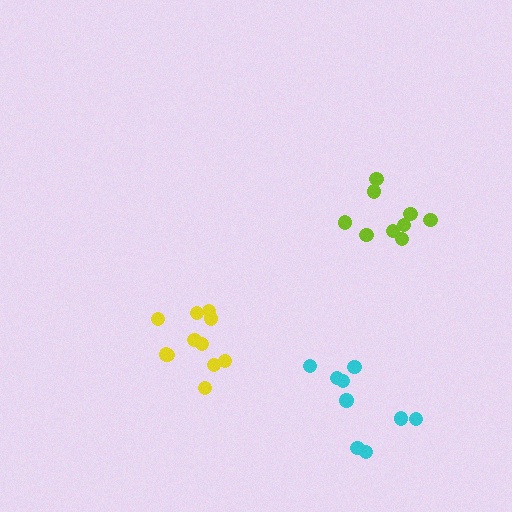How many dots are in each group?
Group 1: 11 dots, Group 2: 9 dots, Group 3: 9 dots (29 total).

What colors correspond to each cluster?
The clusters are colored: yellow, lime, cyan.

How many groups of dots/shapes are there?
There are 3 groups.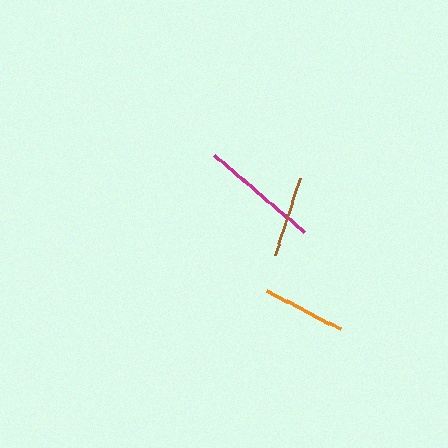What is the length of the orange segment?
The orange segment is approximately 84 pixels long.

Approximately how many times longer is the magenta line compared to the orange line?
The magenta line is approximately 1.4 times the length of the orange line.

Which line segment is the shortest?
The brown line is the shortest at approximately 80 pixels.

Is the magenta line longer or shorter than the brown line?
The magenta line is longer than the brown line.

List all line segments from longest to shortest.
From longest to shortest: magenta, orange, brown.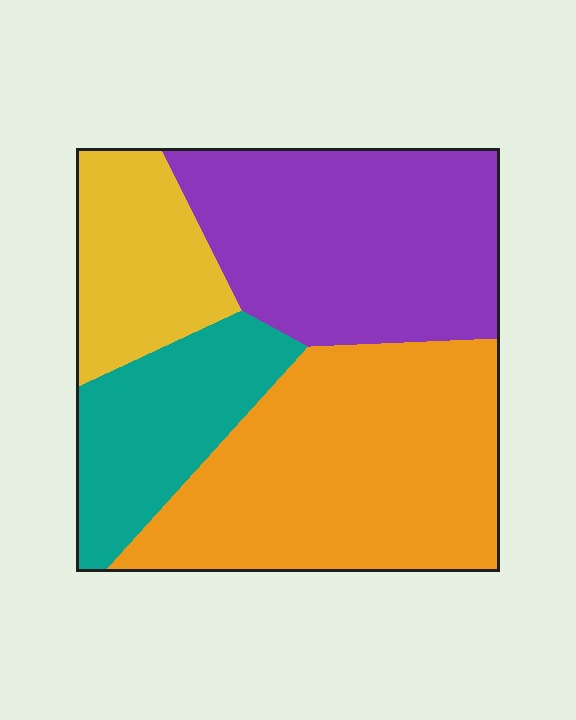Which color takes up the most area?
Orange, at roughly 35%.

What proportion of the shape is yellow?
Yellow covers around 15% of the shape.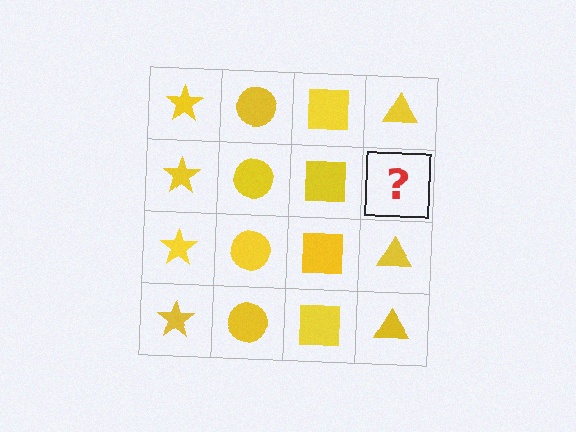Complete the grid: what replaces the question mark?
The question mark should be replaced with a yellow triangle.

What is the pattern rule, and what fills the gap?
The rule is that each column has a consistent shape. The gap should be filled with a yellow triangle.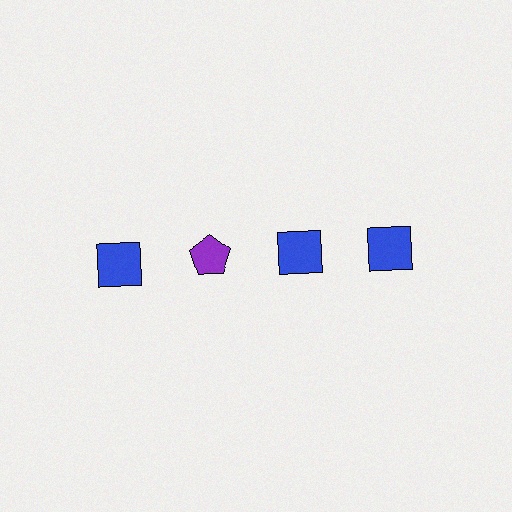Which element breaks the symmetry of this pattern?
The purple pentagon in the top row, second from left column breaks the symmetry. All other shapes are blue squares.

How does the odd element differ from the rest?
It differs in both color (purple instead of blue) and shape (pentagon instead of square).